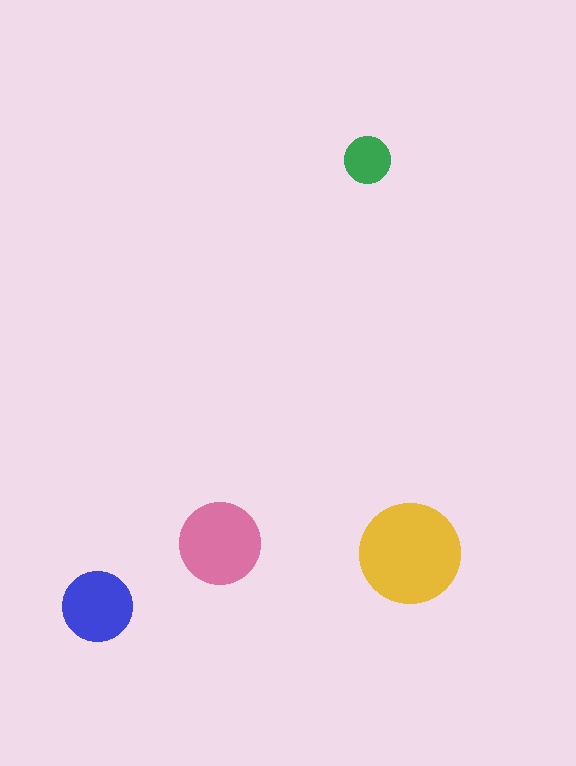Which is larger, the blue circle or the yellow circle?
The yellow one.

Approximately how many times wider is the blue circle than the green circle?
About 1.5 times wider.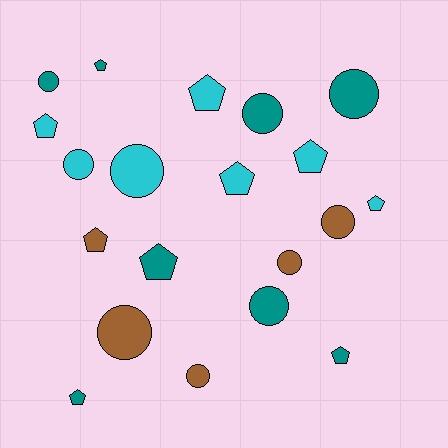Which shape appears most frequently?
Circle, with 10 objects.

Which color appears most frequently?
Teal, with 8 objects.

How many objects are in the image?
There are 20 objects.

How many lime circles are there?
There are no lime circles.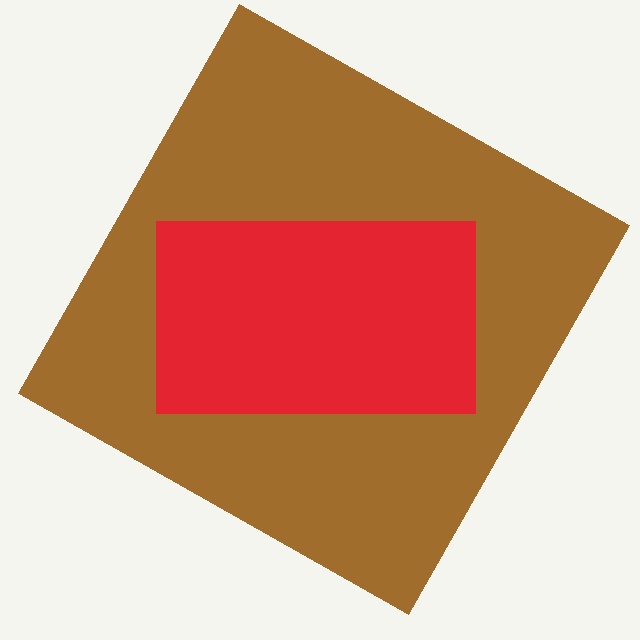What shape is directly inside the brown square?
The red rectangle.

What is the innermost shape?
The red rectangle.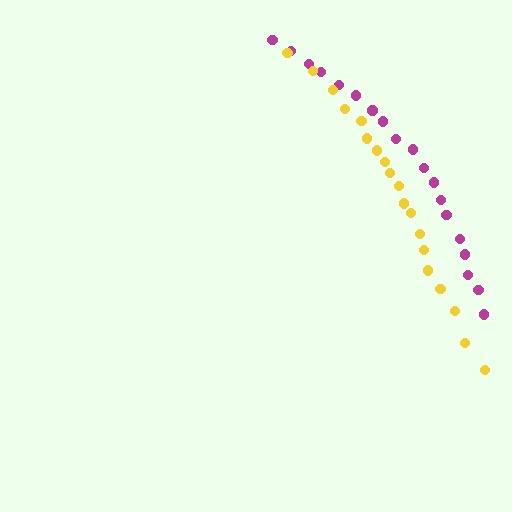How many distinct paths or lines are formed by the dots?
There are 2 distinct paths.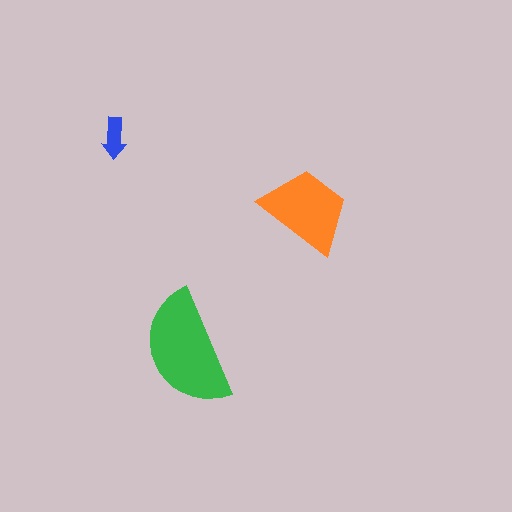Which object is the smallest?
The blue arrow.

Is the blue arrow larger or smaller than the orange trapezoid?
Smaller.